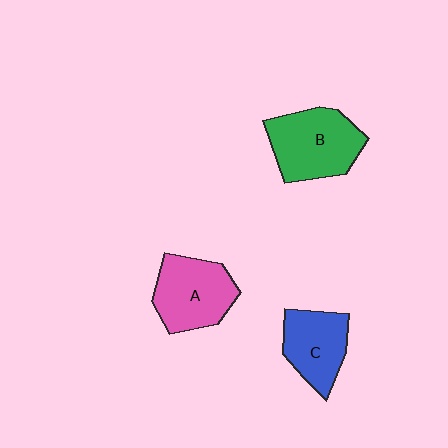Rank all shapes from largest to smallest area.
From largest to smallest: B (green), A (pink), C (blue).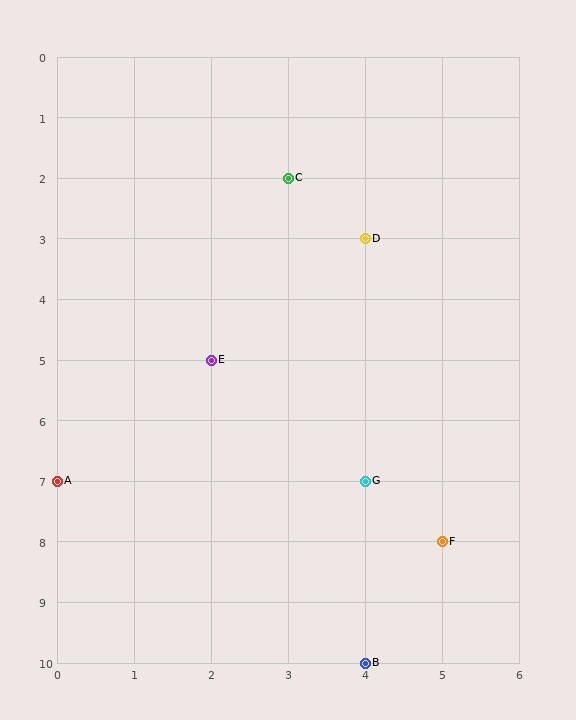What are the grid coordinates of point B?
Point B is at grid coordinates (4, 10).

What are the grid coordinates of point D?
Point D is at grid coordinates (4, 3).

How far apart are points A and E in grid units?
Points A and E are 2 columns and 2 rows apart (about 2.8 grid units diagonally).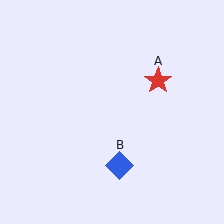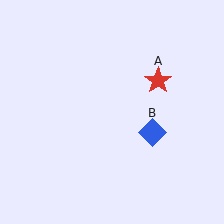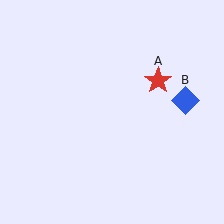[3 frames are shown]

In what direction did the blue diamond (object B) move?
The blue diamond (object B) moved up and to the right.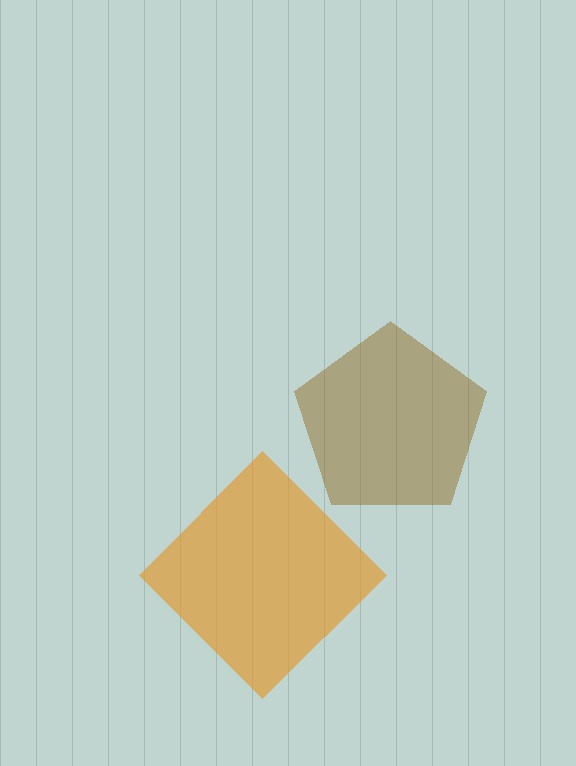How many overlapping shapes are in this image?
There are 2 overlapping shapes in the image.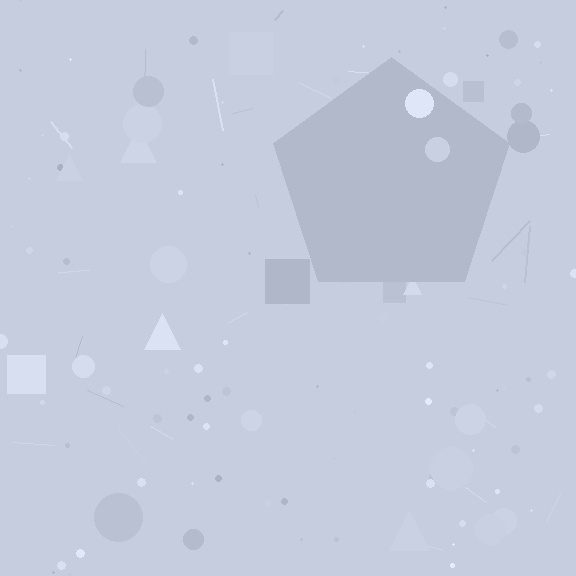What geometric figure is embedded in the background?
A pentagon is embedded in the background.